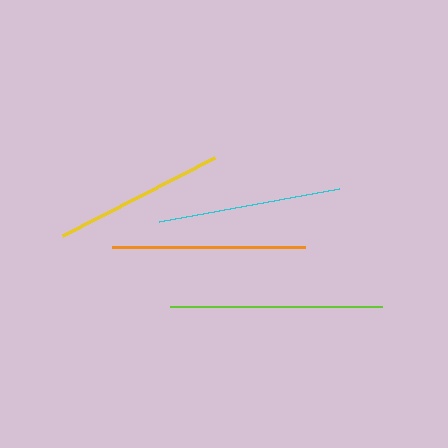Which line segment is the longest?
The lime line is the longest at approximately 211 pixels.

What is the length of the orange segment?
The orange segment is approximately 193 pixels long.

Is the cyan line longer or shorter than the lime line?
The lime line is longer than the cyan line.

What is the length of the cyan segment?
The cyan segment is approximately 183 pixels long.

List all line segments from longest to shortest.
From longest to shortest: lime, orange, cyan, yellow.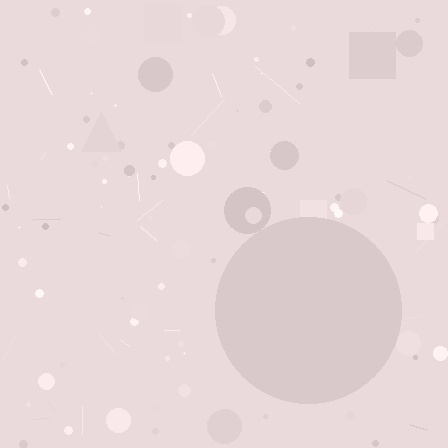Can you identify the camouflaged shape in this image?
The camouflaged shape is a circle.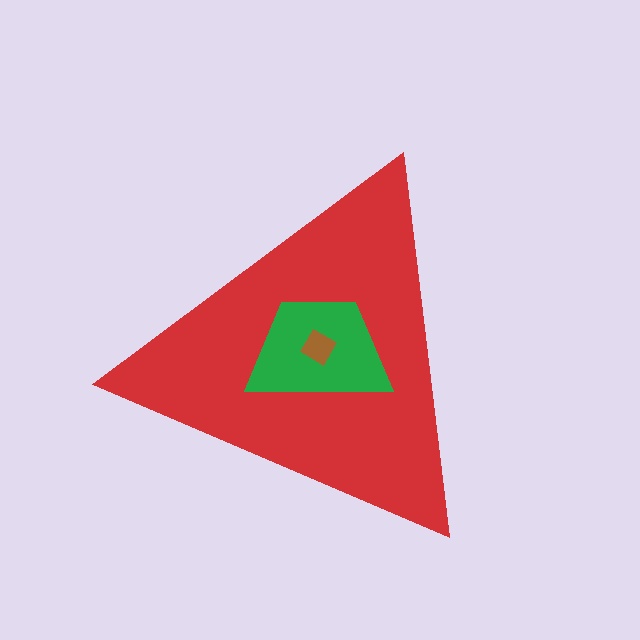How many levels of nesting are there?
3.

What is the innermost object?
The brown diamond.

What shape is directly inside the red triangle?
The green trapezoid.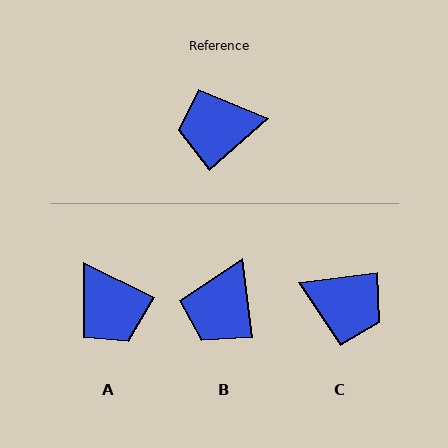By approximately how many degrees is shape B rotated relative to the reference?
Approximately 56 degrees counter-clockwise.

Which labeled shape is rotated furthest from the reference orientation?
C, about 146 degrees away.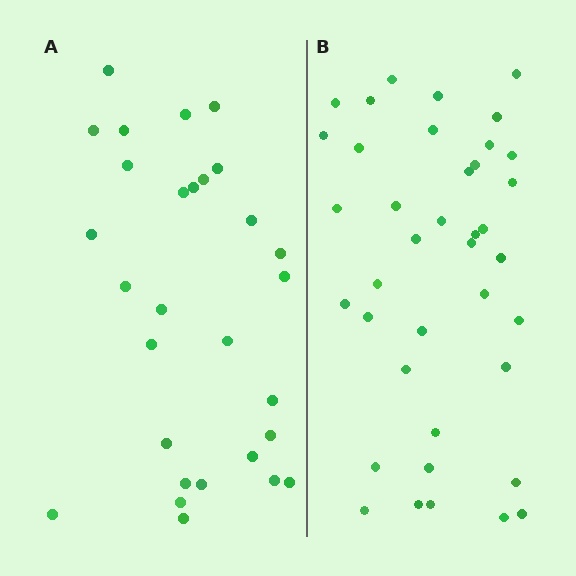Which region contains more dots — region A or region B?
Region B (the right region) has more dots.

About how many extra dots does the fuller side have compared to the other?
Region B has roughly 10 or so more dots than region A.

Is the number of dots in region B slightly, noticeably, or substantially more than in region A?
Region B has noticeably more, but not dramatically so. The ratio is roughly 1.3 to 1.